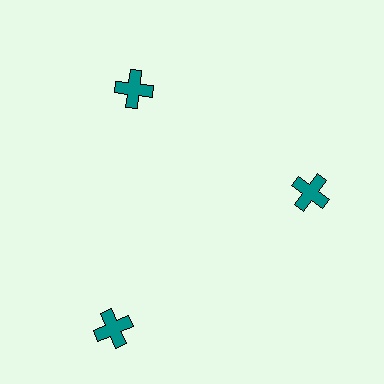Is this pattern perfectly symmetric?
No. The 3 teal crosses are arranged in a ring, but one element near the 7 o'clock position is pushed outward from the center, breaking the 3-fold rotational symmetry.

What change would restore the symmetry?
The symmetry would be restored by moving it inward, back onto the ring so that all 3 crosses sit at equal angles and equal distance from the center.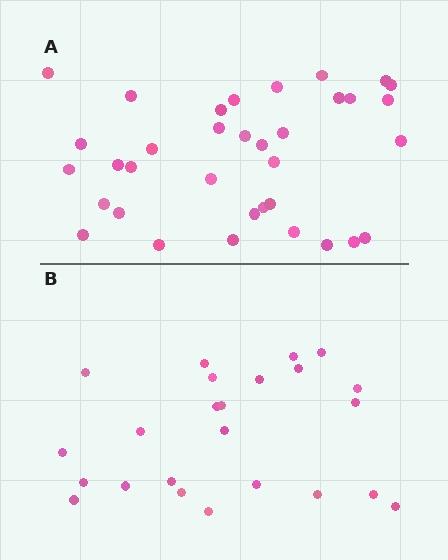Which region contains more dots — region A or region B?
Region A (the top region) has more dots.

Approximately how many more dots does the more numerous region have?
Region A has roughly 12 or so more dots than region B.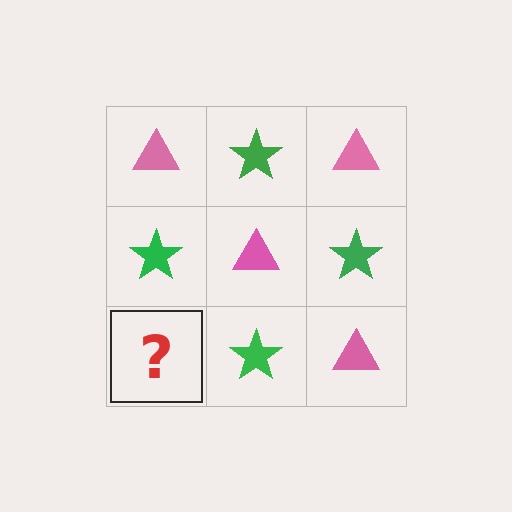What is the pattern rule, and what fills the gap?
The rule is that it alternates pink triangle and green star in a checkerboard pattern. The gap should be filled with a pink triangle.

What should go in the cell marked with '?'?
The missing cell should contain a pink triangle.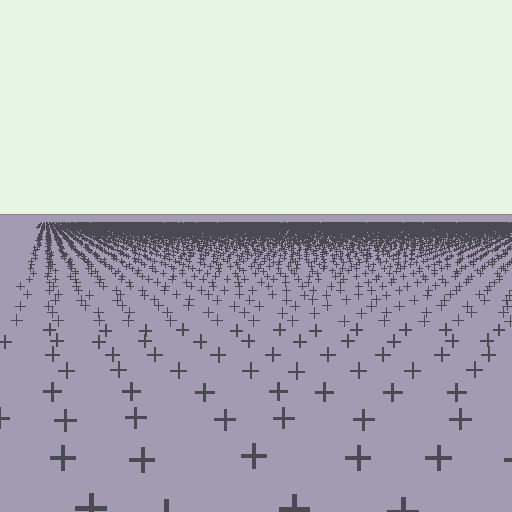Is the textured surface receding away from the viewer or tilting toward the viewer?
The surface is receding away from the viewer. Texture elements get smaller and denser toward the top.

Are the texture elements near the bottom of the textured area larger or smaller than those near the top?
Larger. Near the bottom, elements are closer to the viewer and appear at a bigger on-screen size.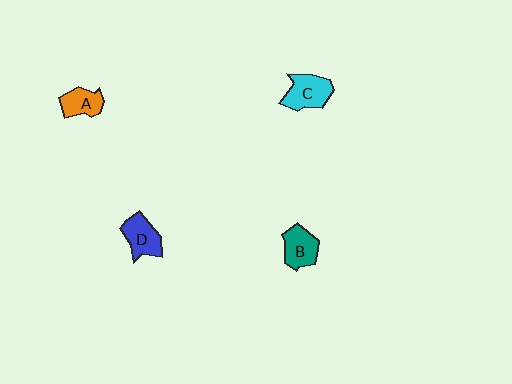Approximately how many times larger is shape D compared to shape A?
Approximately 1.2 times.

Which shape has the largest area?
Shape C (cyan).